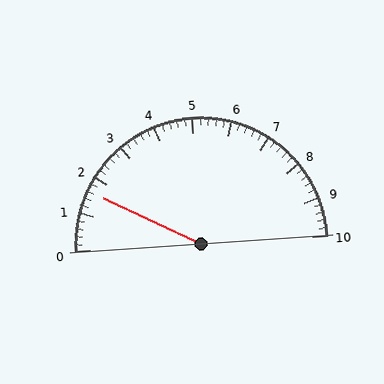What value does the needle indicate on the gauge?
The needle indicates approximately 1.6.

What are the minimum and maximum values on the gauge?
The gauge ranges from 0 to 10.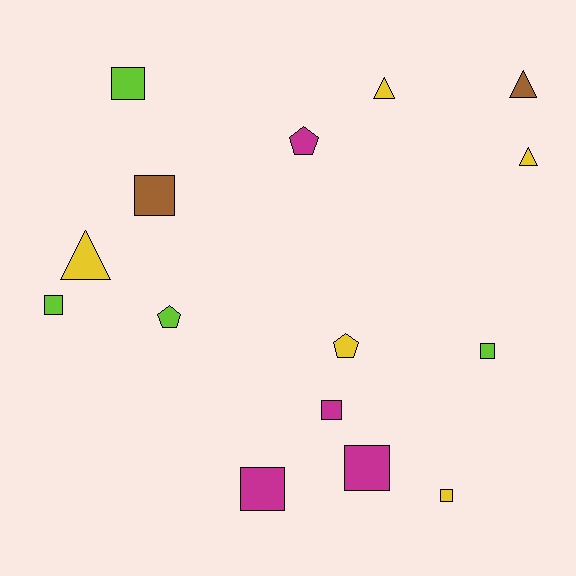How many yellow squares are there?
There is 1 yellow square.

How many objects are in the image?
There are 15 objects.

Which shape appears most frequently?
Square, with 8 objects.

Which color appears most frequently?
Yellow, with 5 objects.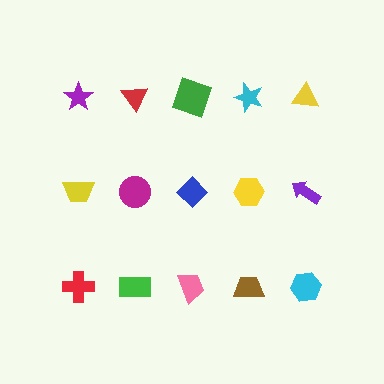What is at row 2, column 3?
A blue diamond.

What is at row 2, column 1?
A yellow trapezoid.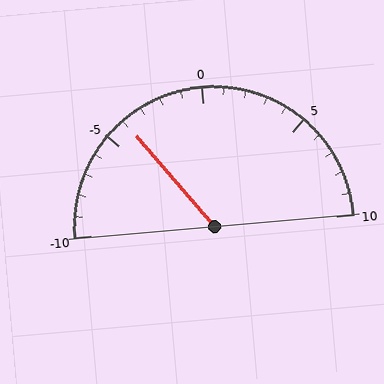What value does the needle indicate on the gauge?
The needle indicates approximately -4.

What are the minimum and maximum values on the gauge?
The gauge ranges from -10 to 10.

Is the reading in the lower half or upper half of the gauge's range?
The reading is in the lower half of the range (-10 to 10).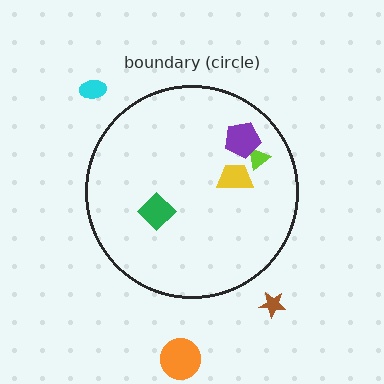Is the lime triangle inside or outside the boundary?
Inside.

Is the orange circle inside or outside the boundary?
Outside.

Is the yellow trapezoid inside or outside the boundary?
Inside.